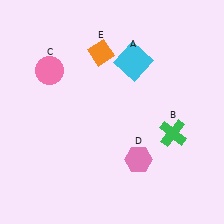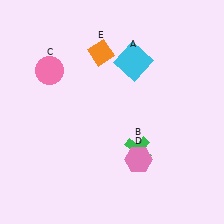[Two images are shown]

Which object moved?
The green cross (B) moved left.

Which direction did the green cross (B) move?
The green cross (B) moved left.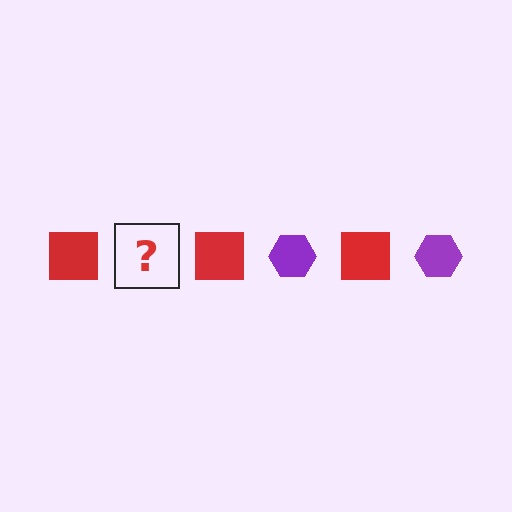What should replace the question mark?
The question mark should be replaced with a purple hexagon.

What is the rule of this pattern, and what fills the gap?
The rule is that the pattern alternates between red square and purple hexagon. The gap should be filled with a purple hexagon.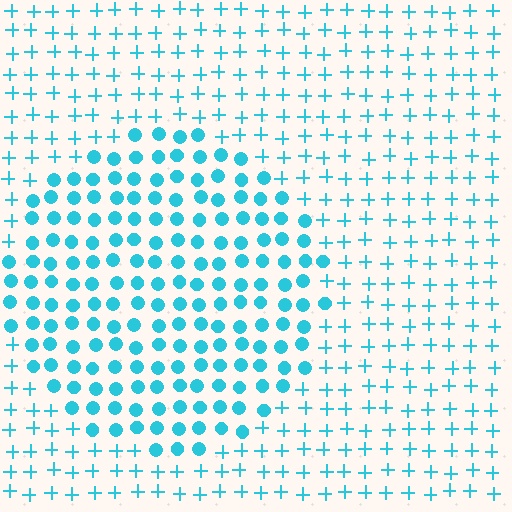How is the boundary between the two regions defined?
The boundary is defined by a change in element shape: circles inside vs. plus signs outside. All elements share the same color and spacing.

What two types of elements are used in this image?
The image uses circles inside the circle region and plus signs outside it.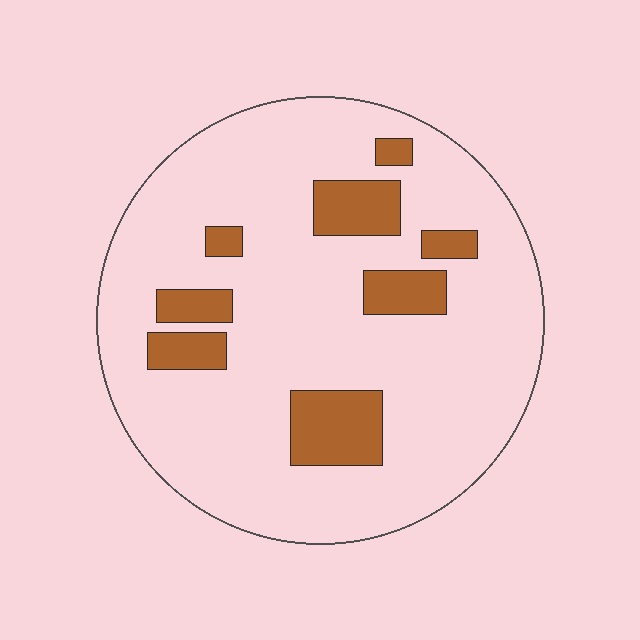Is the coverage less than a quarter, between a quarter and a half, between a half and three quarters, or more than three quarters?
Less than a quarter.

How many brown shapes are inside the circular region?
8.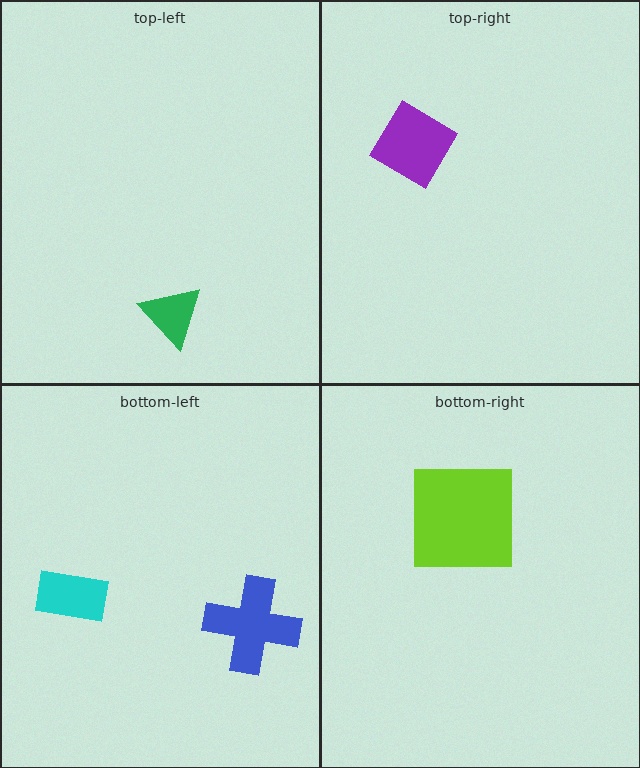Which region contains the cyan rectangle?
The bottom-left region.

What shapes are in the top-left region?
The green triangle.